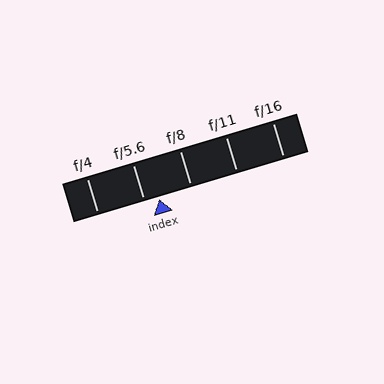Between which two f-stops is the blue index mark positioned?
The index mark is between f/5.6 and f/8.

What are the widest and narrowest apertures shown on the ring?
The widest aperture shown is f/4 and the narrowest is f/16.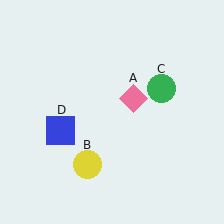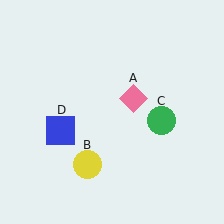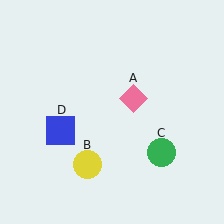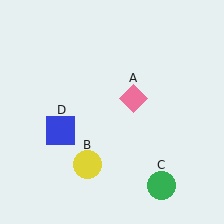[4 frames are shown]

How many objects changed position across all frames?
1 object changed position: green circle (object C).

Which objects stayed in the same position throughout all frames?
Pink diamond (object A) and yellow circle (object B) and blue square (object D) remained stationary.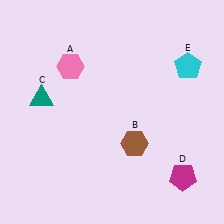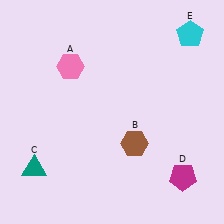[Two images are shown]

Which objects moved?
The objects that moved are: the teal triangle (C), the cyan pentagon (E).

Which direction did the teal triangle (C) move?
The teal triangle (C) moved down.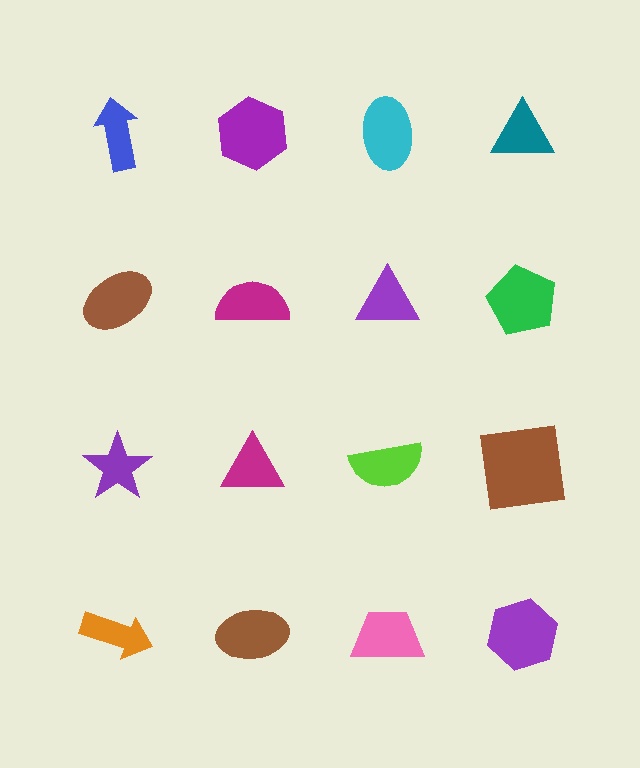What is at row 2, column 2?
A magenta semicircle.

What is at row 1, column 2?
A purple hexagon.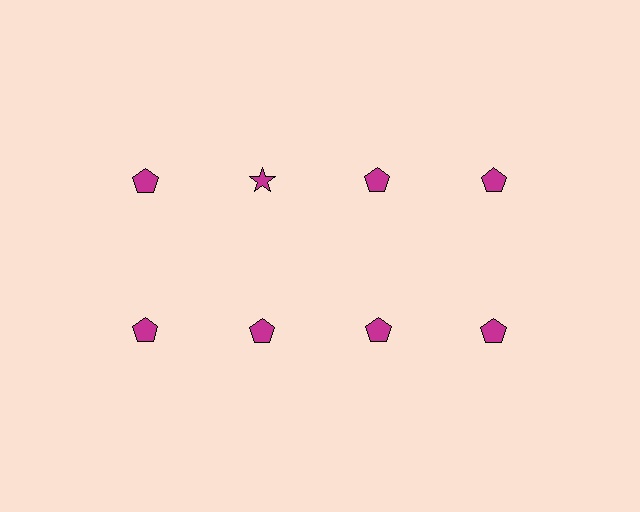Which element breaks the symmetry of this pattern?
The magenta star in the top row, second from left column breaks the symmetry. All other shapes are magenta pentagons.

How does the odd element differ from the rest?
It has a different shape: star instead of pentagon.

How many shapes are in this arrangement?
There are 8 shapes arranged in a grid pattern.